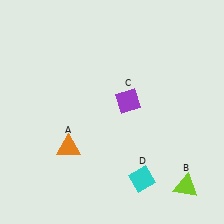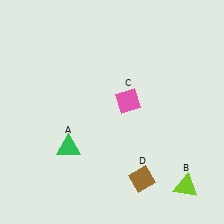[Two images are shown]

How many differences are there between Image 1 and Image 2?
There are 3 differences between the two images.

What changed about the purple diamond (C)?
In Image 1, C is purple. In Image 2, it changed to pink.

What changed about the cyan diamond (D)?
In Image 1, D is cyan. In Image 2, it changed to brown.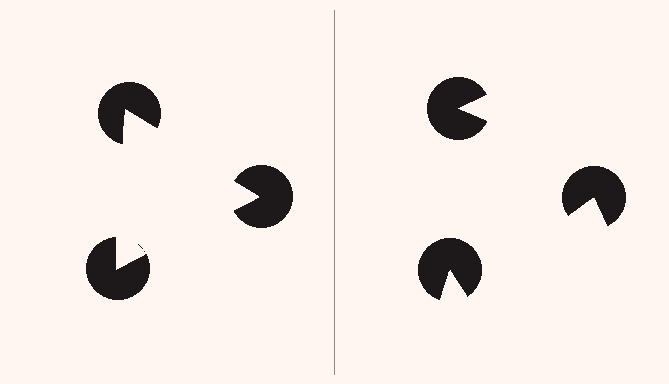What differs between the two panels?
The pac-man discs are positioned identically on both sides; only the wedge orientations differ. On the left they align to a triangle; on the right they are misaligned.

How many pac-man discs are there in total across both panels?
6 — 3 on each side.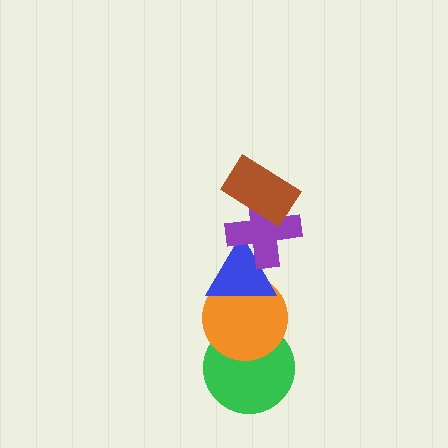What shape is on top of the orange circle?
The blue triangle is on top of the orange circle.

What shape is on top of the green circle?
The orange circle is on top of the green circle.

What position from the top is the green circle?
The green circle is 5th from the top.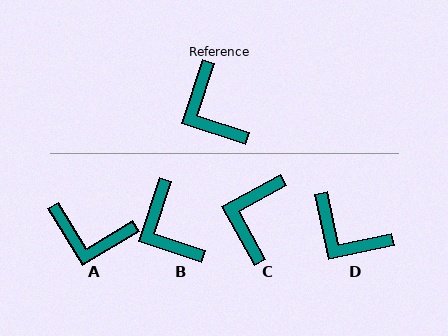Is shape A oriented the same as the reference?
No, it is off by about 49 degrees.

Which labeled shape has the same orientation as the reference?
B.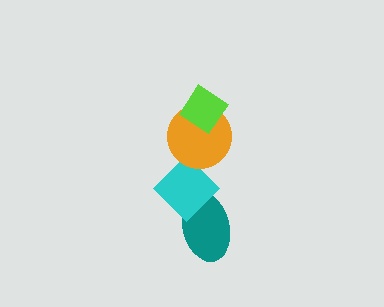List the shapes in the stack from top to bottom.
From top to bottom: the lime diamond, the orange circle, the cyan diamond, the teal ellipse.